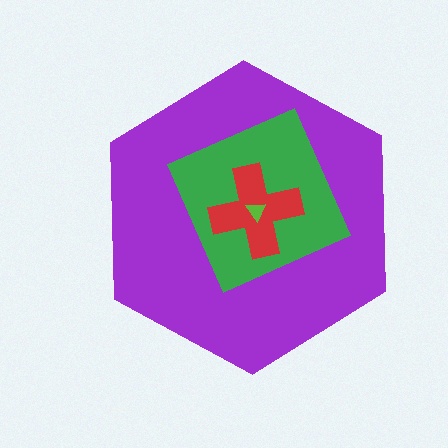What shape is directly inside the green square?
The red cross.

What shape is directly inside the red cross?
The lime triangle.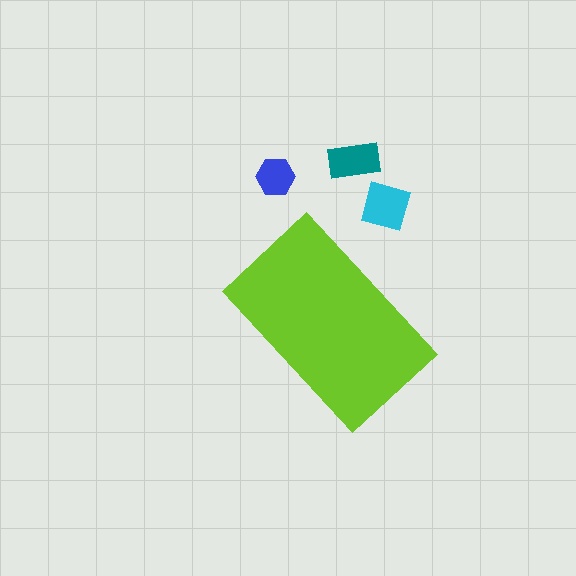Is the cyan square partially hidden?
No, the cyan square is fully visible.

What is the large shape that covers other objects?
A lime rectangle.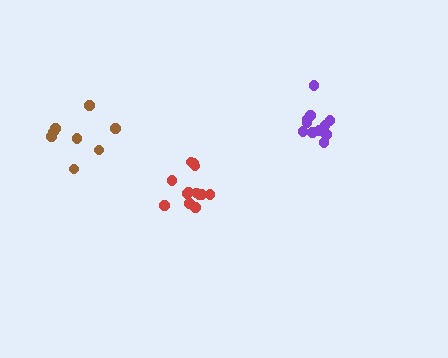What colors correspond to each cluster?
The clusters are colored: red, purple, brown.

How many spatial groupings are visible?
There are 3 spatial groupings.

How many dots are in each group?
Group 1: 13 dots, Group 2: 11 dots, Group 3: 8 dots (32 total).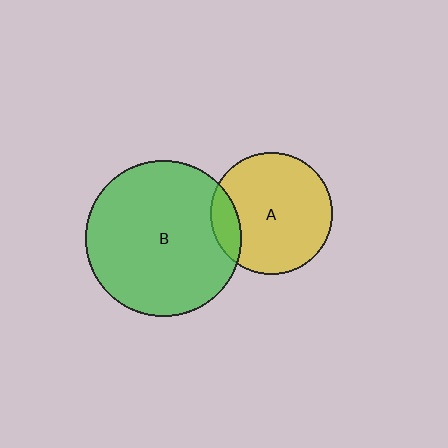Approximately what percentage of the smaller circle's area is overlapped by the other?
Approximately 15%.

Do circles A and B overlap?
Yes.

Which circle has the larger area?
Circle B (green).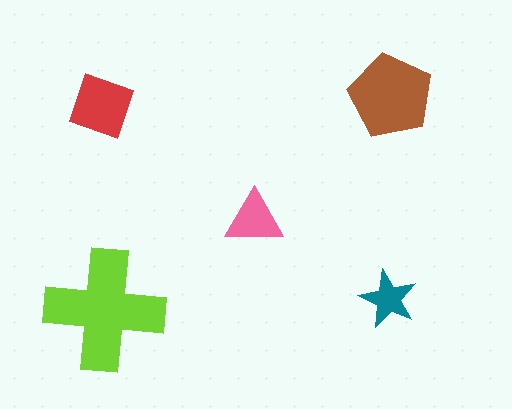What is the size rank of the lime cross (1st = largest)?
1st.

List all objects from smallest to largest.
The teal star, the pink triangle, the red diamond, the brown pentagon, the lime cross.